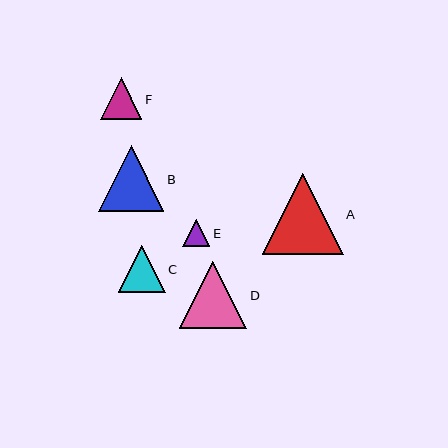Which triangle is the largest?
Triangle A is the largest with a size of approximately 81 pixels.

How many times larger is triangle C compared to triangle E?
Triangle C is approximately 1.7 times the size of triangle E.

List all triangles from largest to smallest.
From largest to smallest: A, D, B, C, F, E.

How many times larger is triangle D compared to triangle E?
Triangle D is approximately 2.5 times the size of triangle E.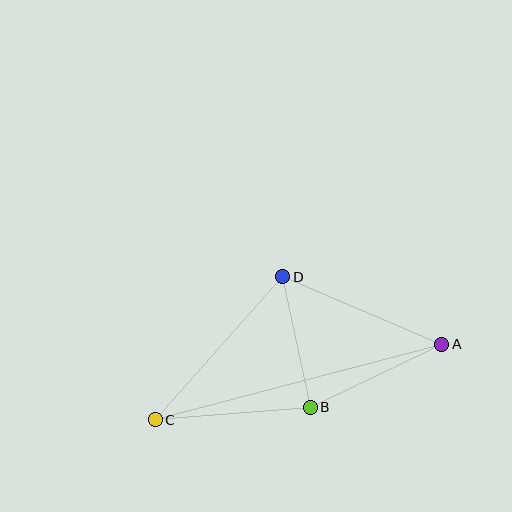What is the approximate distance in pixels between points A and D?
The distance between A and D is approximately 173 pixels.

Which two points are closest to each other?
Points B and D are closest to each other.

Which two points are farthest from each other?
Points A and C are farthest from each other.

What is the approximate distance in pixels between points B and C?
The distance between B and C is approximately 156 pixels.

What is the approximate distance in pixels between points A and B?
The distance between A and B is approximately 145 pixels.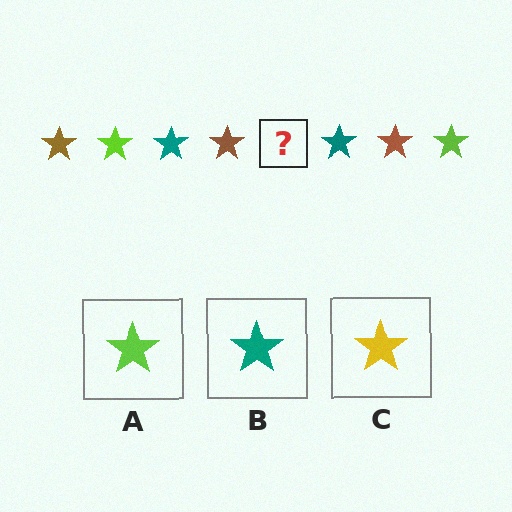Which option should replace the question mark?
Option A.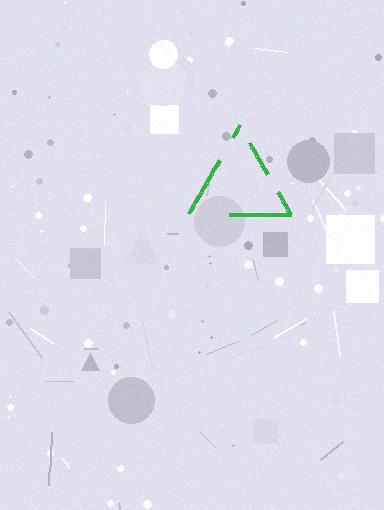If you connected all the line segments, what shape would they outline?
They would outline a triangle.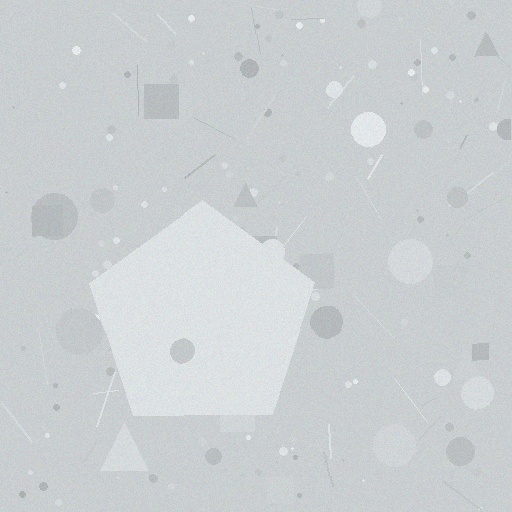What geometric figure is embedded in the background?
A pentagon is embedded in the background.